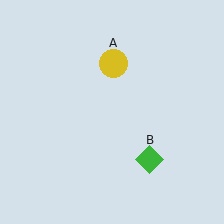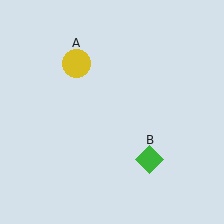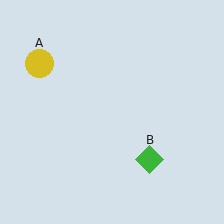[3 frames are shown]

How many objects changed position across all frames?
1 object changed position: yellow circle (object A).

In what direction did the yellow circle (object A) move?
The yellow circle (object A) moved left.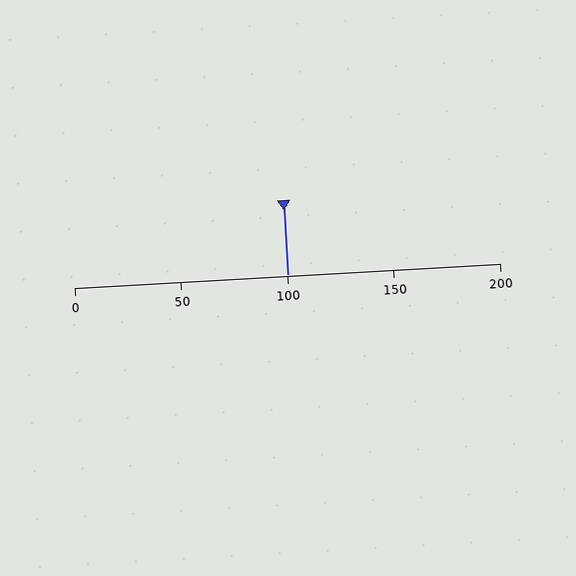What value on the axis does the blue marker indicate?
The marker indicates approximately 100.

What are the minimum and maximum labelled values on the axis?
The axis runs from 0 to 200.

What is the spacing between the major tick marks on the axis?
The major ticks are spaced 50 apart.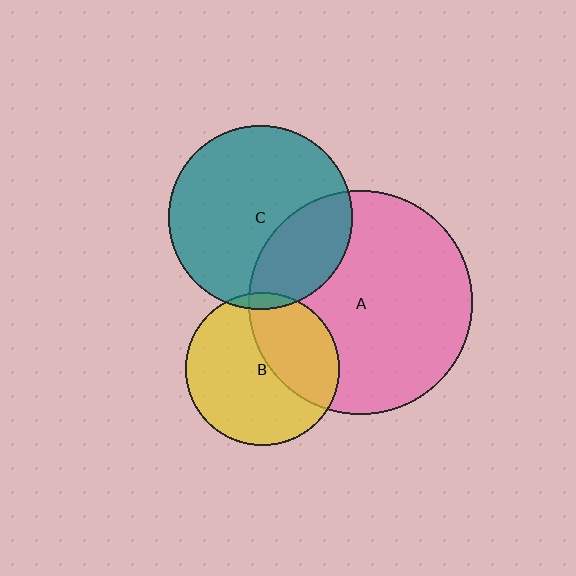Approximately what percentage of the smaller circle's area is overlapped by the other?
Approximately 40%.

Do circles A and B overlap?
Yes.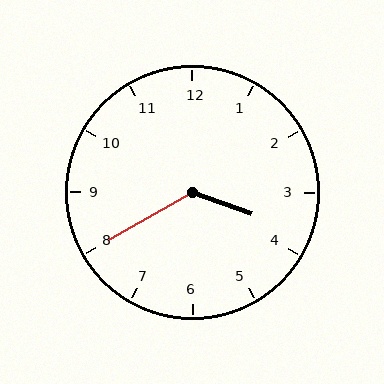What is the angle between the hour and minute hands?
Approximately 130 degrees.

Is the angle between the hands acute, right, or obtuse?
It is obtuse.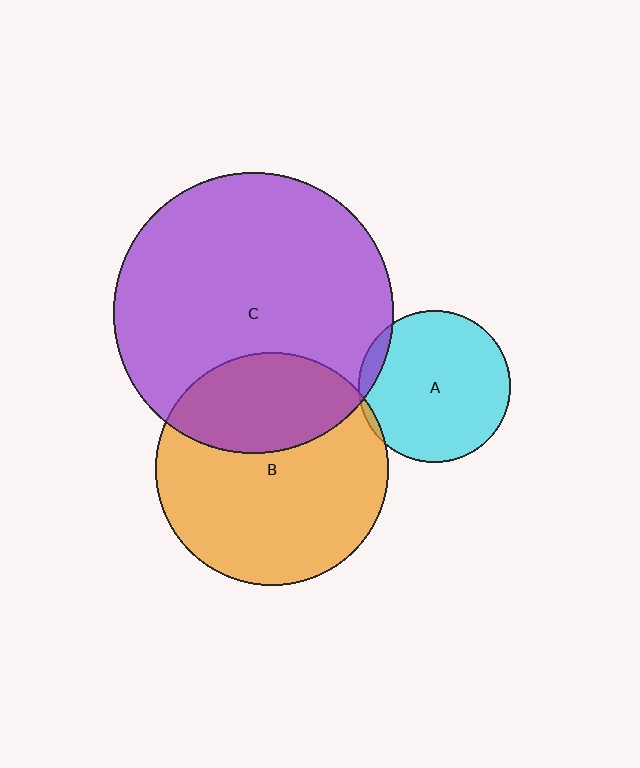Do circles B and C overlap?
Yes.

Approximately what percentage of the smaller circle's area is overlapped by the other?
Approximately 35%.